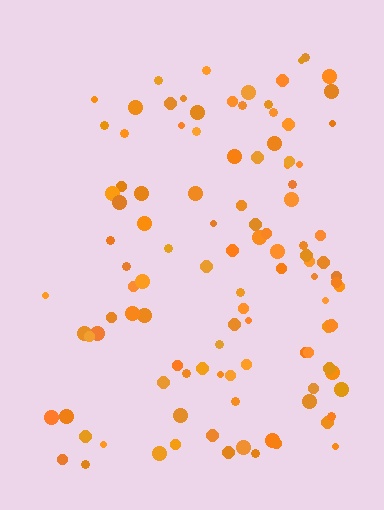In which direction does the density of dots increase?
From left to right, with the right side densest.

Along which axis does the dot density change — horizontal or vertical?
Horizontal.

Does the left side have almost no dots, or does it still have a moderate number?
Still a moderate number, just noticeably fewer than the right.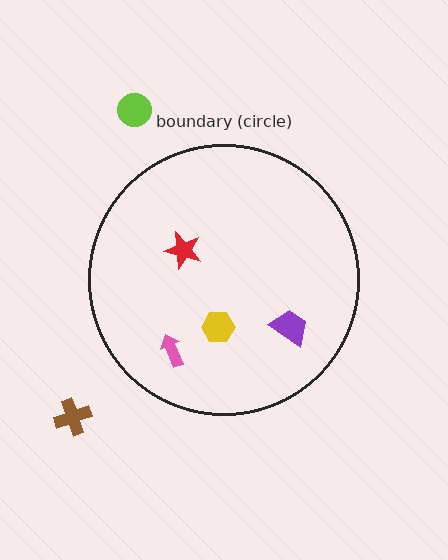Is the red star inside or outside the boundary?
Inside.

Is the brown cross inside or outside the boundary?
Outside.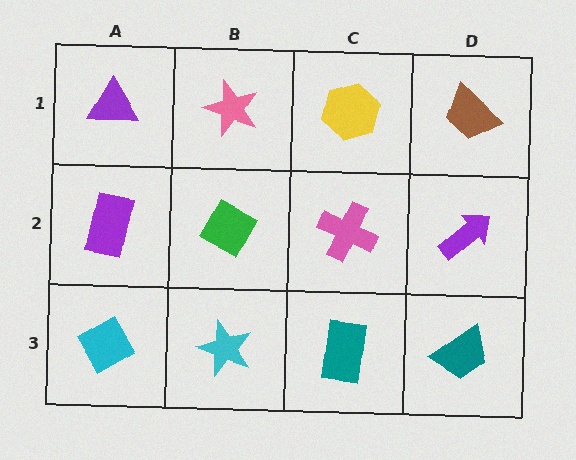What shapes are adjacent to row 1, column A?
A purple rectangle (row 2, column A), a pink star (row 1, column B).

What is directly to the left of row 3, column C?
A cyan star.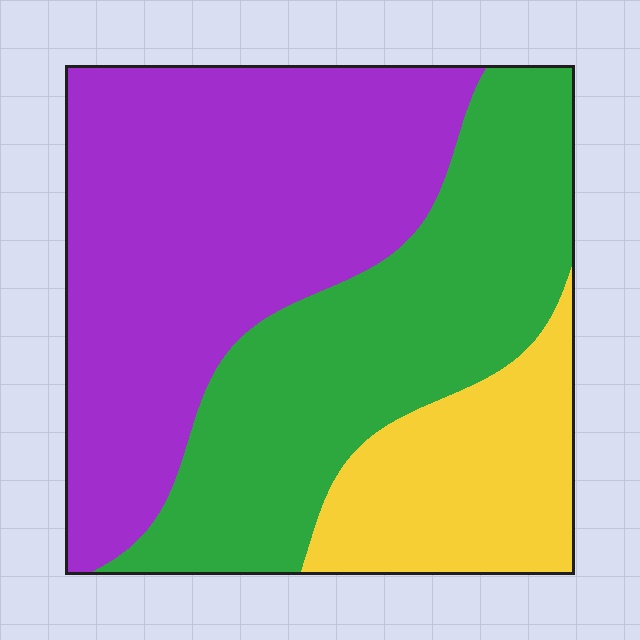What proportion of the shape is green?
Green takes up about three eighths (3/8) of the shape.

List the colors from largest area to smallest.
From largest to smallest: purple, green, yellow.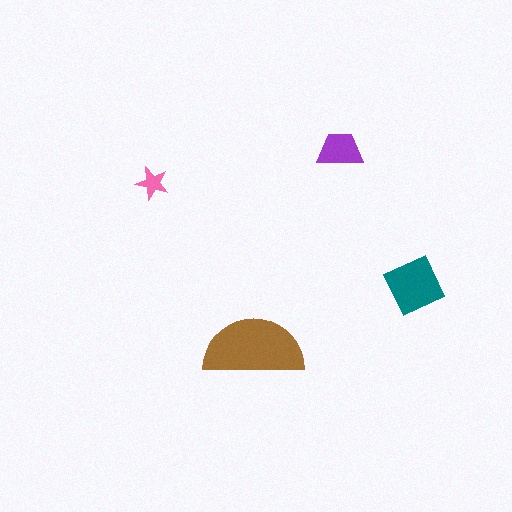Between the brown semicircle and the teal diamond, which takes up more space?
The brown semicircle.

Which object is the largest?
The brown semicircle.